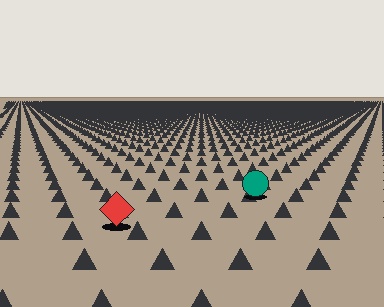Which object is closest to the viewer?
The red diamond is closest. The texture marks near it are larger and more spread out.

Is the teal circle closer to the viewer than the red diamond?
No. The red diamond is closer — you can tell from the texture gradient: the ground texture is coarser near it.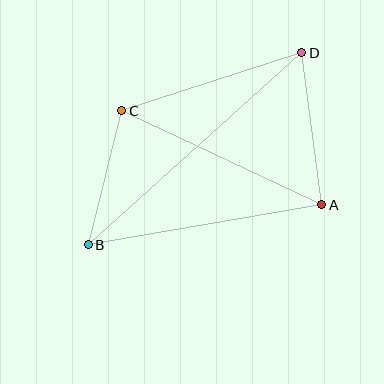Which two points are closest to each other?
Points B and C are closest to each other.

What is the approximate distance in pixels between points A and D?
The distance between A and D is approximately 153 pixels.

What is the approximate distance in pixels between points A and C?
The distance between A and C is approximately 221 pixels.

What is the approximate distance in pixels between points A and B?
The distance between A and B is approximately 236 pixels.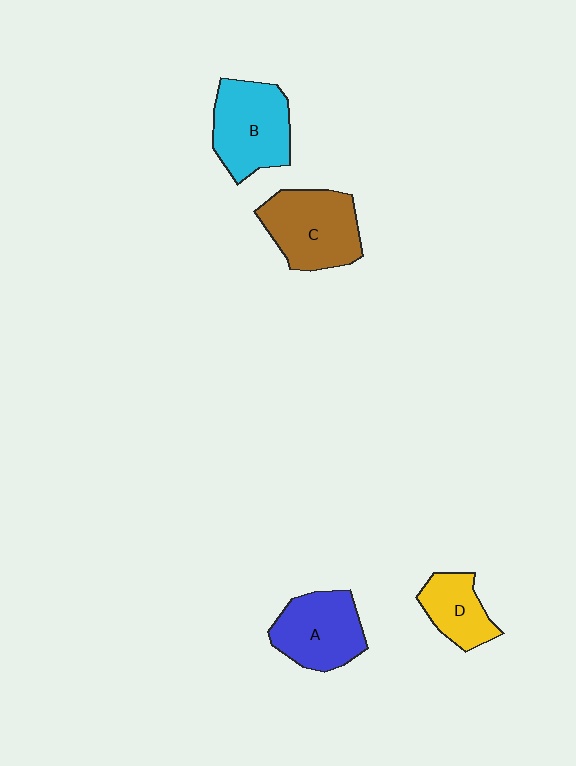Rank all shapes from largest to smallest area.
From largest to smallest: C (brown), B (cyan), A (blue), D (yellow).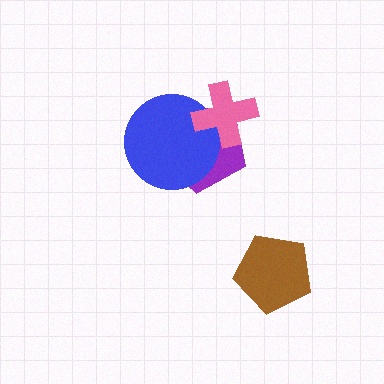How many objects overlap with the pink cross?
2 objects overlap with the pink cross.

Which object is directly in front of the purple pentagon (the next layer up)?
The blue circle is directly in front of the purple pentagon.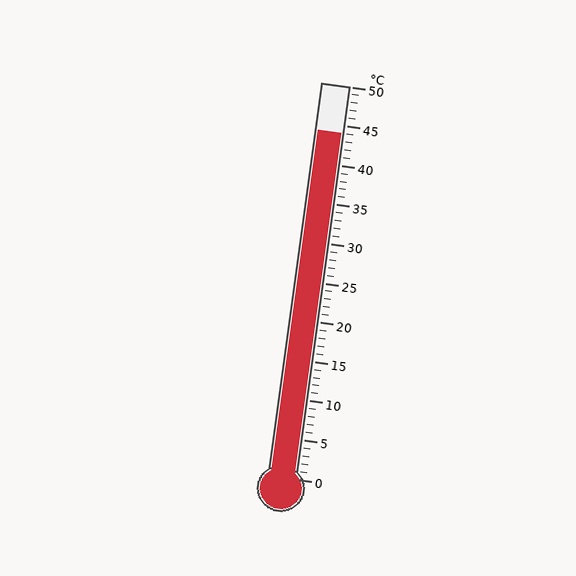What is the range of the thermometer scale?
The thermometer scale ranges from 0°C to 50°C.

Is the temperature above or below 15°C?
The temperature is above 15°C.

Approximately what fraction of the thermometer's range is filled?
The thermometer is filled to approximately 90% of its range.